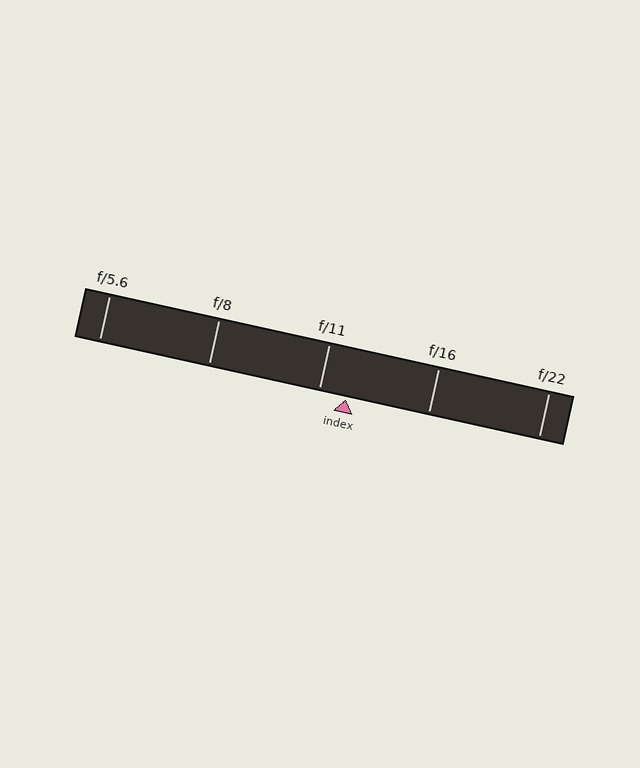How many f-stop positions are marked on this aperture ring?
There are 5 f-stop positions marked.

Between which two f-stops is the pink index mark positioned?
The index mark is between f/11 and f/16.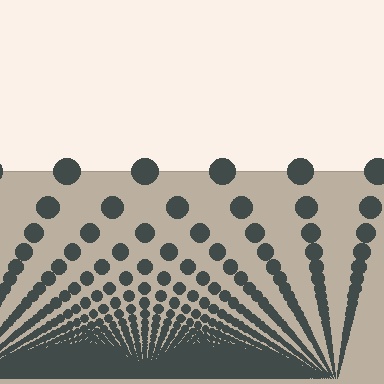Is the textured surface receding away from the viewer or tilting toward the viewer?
The surface appears to tilt toward the viewer. Texture elements get larger and sparser toward the top.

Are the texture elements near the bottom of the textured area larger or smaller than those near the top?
Smaller. The gradient is inverted — elements near the bottom are smaller and denser.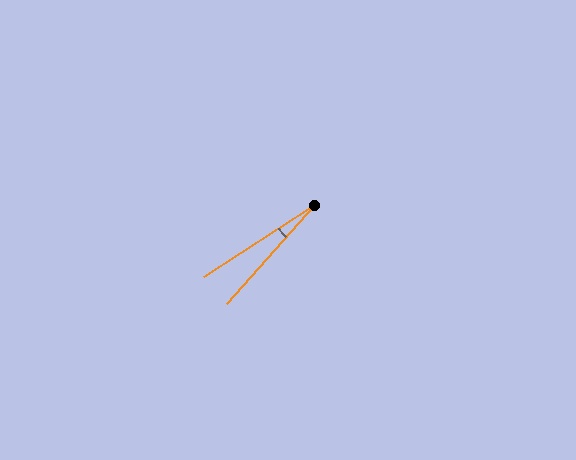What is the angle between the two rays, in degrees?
Approximately 15 degrees.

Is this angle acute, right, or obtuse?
It is acute.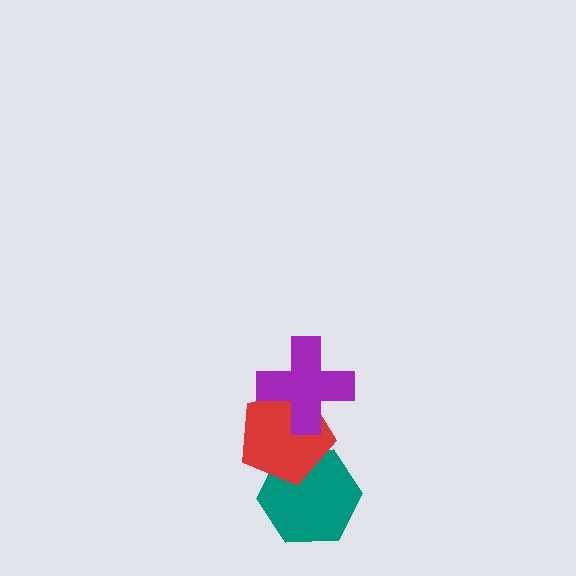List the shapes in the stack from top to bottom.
From top to bottom: the purple cross, the red pentagon, the teal hexagon.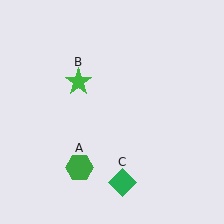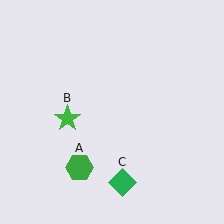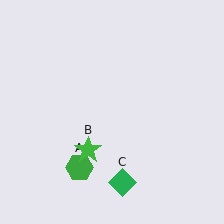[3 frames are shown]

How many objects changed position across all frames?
1 object changed position: green star (object B).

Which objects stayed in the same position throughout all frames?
Green hexagon (object A) and green diamond (object C) remained stationary.